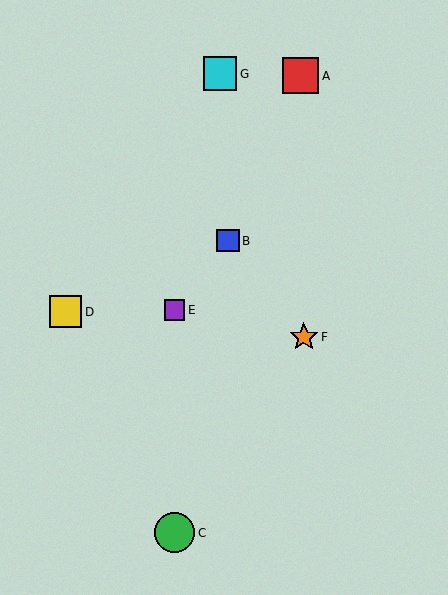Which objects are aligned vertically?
Objects C, E are aligned vertically.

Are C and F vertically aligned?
No, C is at x≈175 and F is at x≈304.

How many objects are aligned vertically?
2 objects (C, E) are aligned vertically.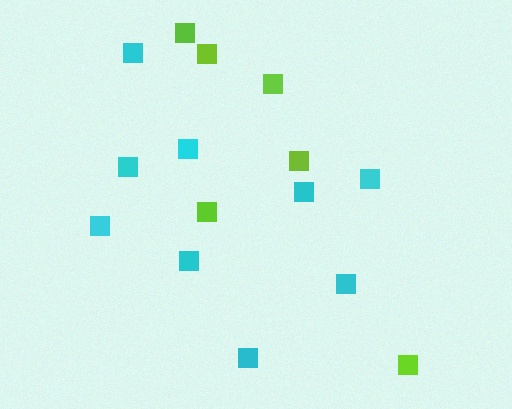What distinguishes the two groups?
There are 2 groups: one group of lime squares (6) and one group of cyan squares (9).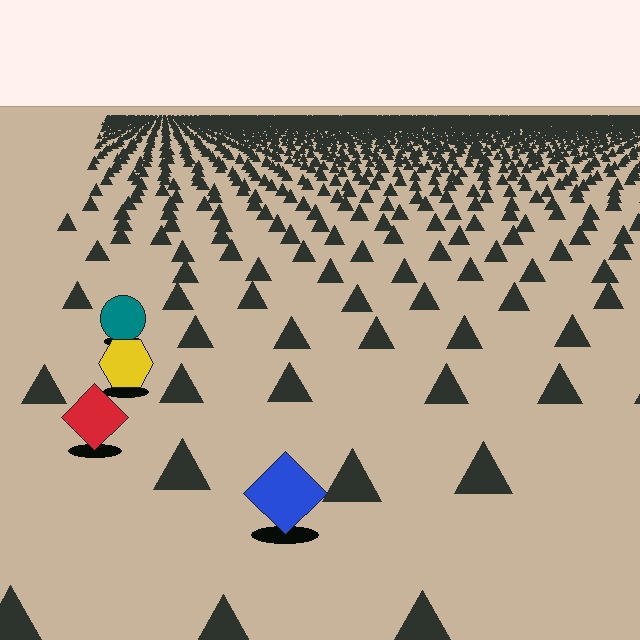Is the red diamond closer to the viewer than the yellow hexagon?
Yes. The red diamond is closer — you can tell from the texture gradient: the ground texture is coarser near it.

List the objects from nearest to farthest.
From nearest to farthest: the blue diamond, the red diamond, the yellow hexagon, the teal circle.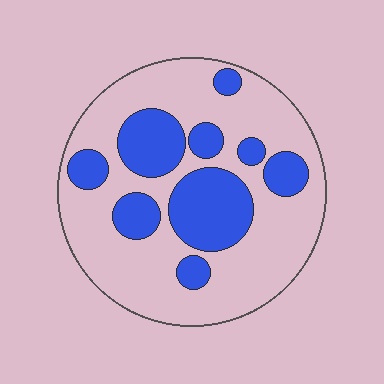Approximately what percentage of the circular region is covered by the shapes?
Approximately 30%.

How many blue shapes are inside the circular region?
9.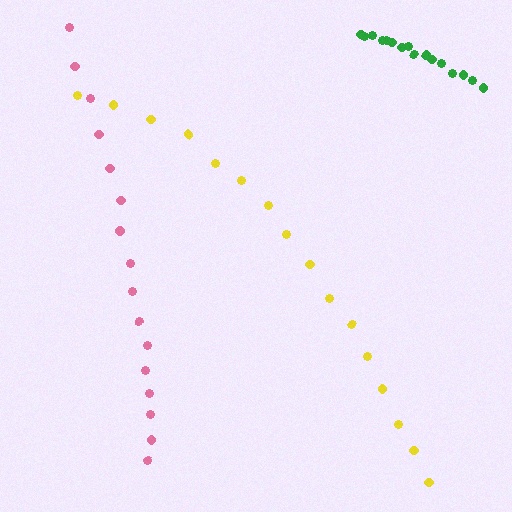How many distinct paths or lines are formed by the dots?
There are 3 distinct paths.